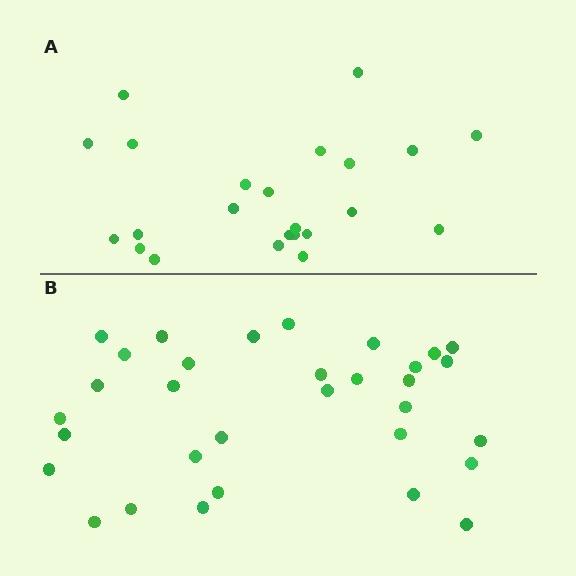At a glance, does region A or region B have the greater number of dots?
Region B (the bottom region) has more dots.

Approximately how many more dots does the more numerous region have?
Region B has roughly 8 or so more dots than region A.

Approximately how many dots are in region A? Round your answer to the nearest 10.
About 20 dots. (The exact count is 23, which rounds to 20.)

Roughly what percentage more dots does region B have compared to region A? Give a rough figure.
About 40% more.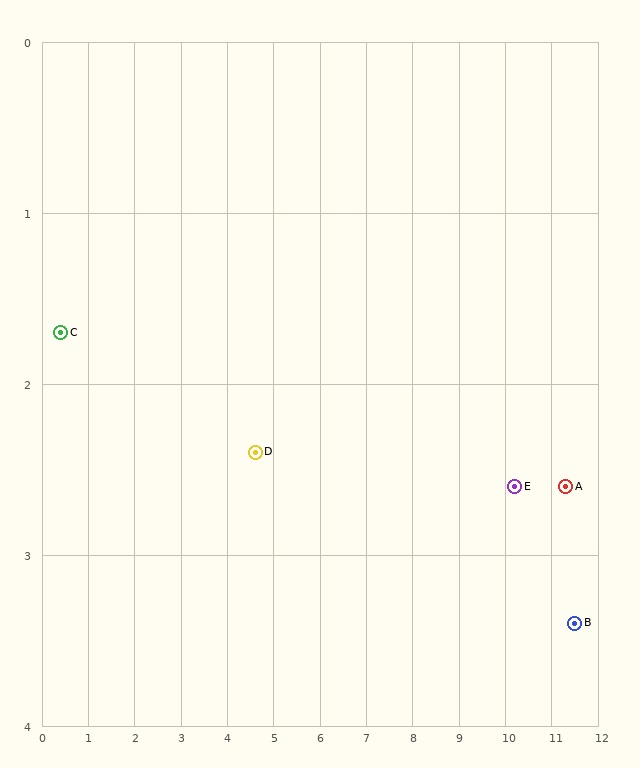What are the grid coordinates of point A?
Point A is at approximately (11.3, 2.6).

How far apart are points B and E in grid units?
Points B and E are about 1.5 grid units apart.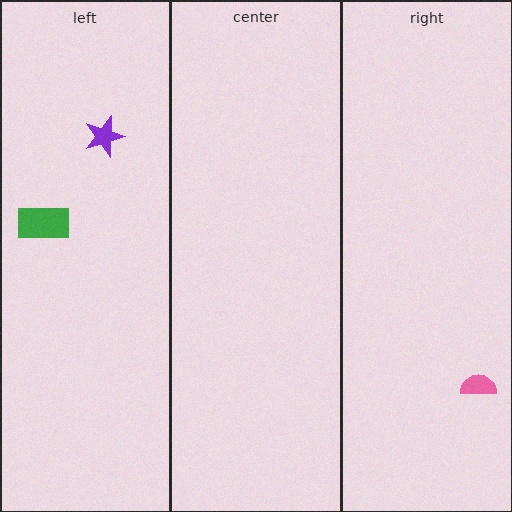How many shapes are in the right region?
1.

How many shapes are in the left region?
2.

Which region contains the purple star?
The left region.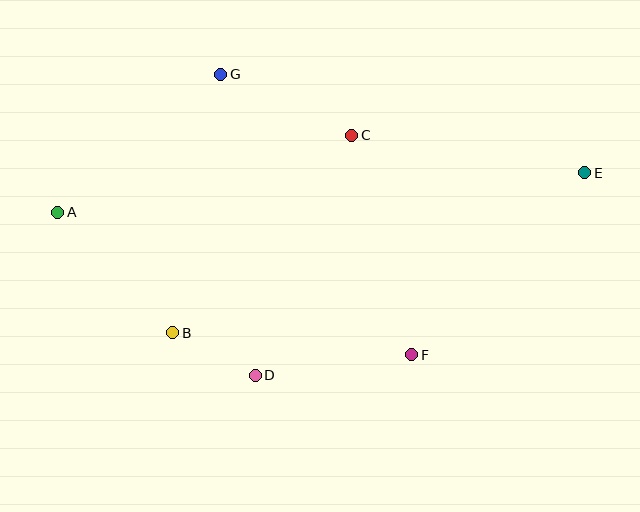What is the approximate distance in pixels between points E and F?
The distance between E and F is approximately 251 pixels.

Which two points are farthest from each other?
Points A and E are farthest from each other.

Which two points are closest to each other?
Points B and D are closest to each other.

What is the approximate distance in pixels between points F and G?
The distance between F and G is approximately 339 pixels.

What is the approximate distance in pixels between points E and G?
The distance between E and G is approximately 377 pixels.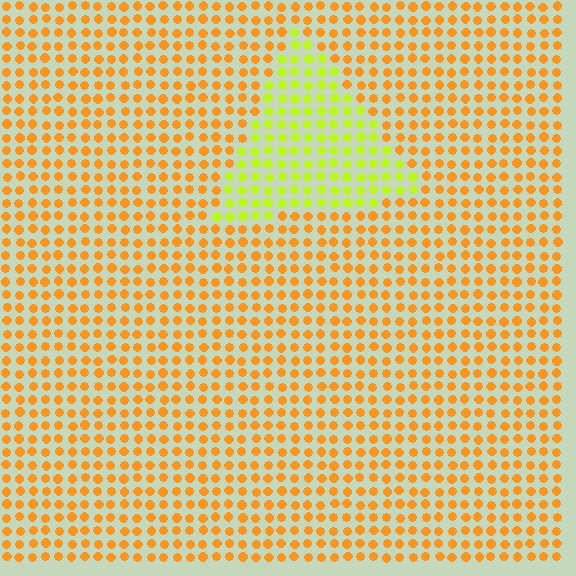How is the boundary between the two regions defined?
The boundary is defined purely by a slight shift in hue (about 44 degrees). Spacing, size, and orientation are identical on both sides.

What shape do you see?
I see a triangle.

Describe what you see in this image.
The image is filled with small orange elements in a uniform arrangement. A triangle-shaped region is visible where the elements are tinted to a slightly different hue, forming a subtle color boundary.